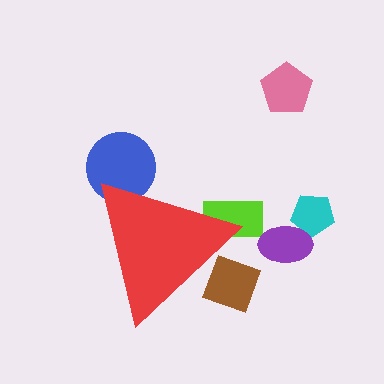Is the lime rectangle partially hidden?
Yes, the lime rectangle is partially hidden behind the red triangle.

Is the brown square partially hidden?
Yes, the brown square is partially hidden behind the red triangle.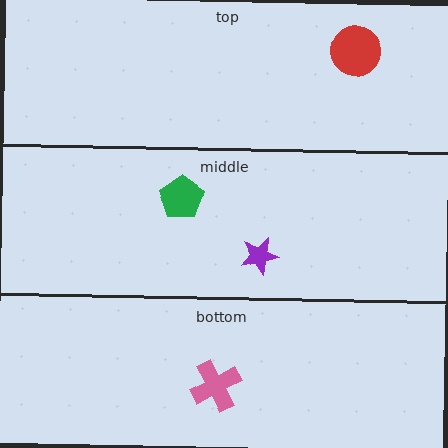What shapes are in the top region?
The red circle.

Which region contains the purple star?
The middle region.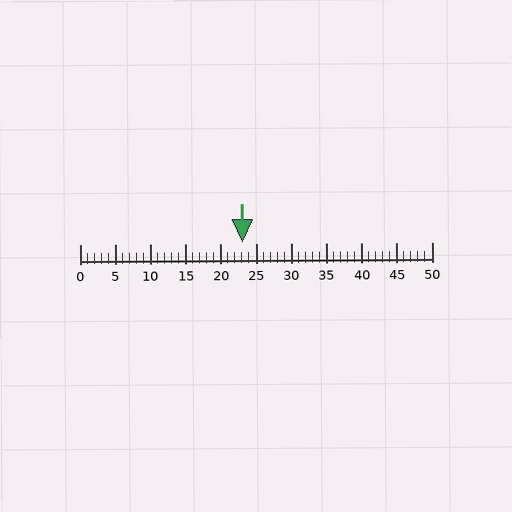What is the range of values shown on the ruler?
The ruler shows values from 0 to 50.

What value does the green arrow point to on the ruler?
The green arrow points to approximately 23.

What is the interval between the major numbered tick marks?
The major tick marks are spaced 5 units apart.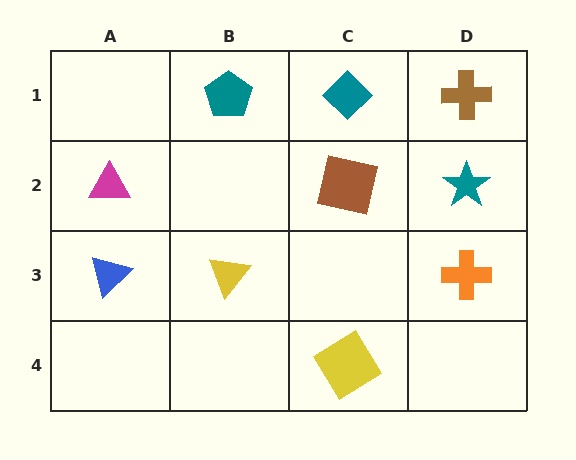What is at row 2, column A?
A magenta triangle.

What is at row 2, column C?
A brown square.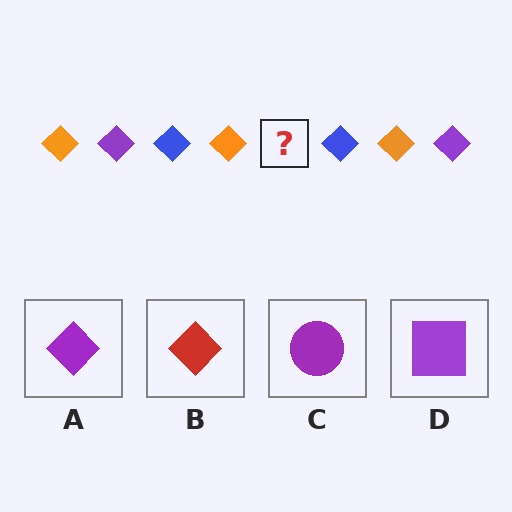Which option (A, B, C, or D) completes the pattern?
A.